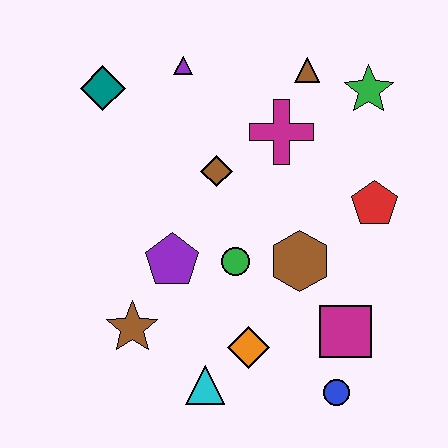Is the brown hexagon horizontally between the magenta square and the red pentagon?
No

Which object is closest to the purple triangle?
The teal diamond is closest to the purple triangle.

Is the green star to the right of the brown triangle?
Yes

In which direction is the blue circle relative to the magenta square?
The blue circle is below the magenta square.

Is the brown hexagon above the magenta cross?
No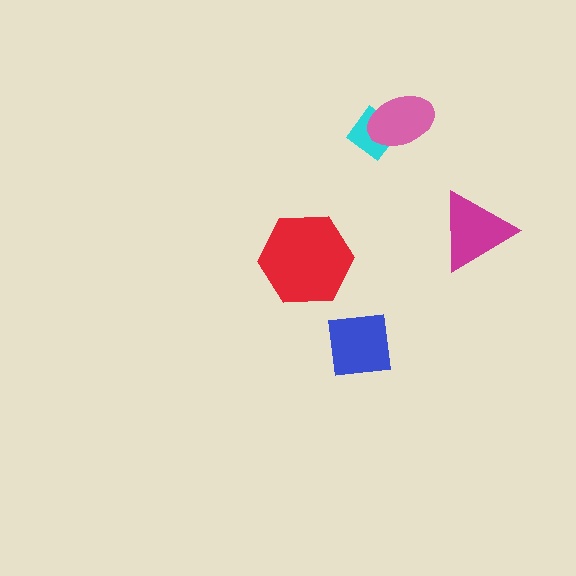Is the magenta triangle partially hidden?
No, no other shape covers it.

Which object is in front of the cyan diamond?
The pink ellipse is in front of the cyan diamond.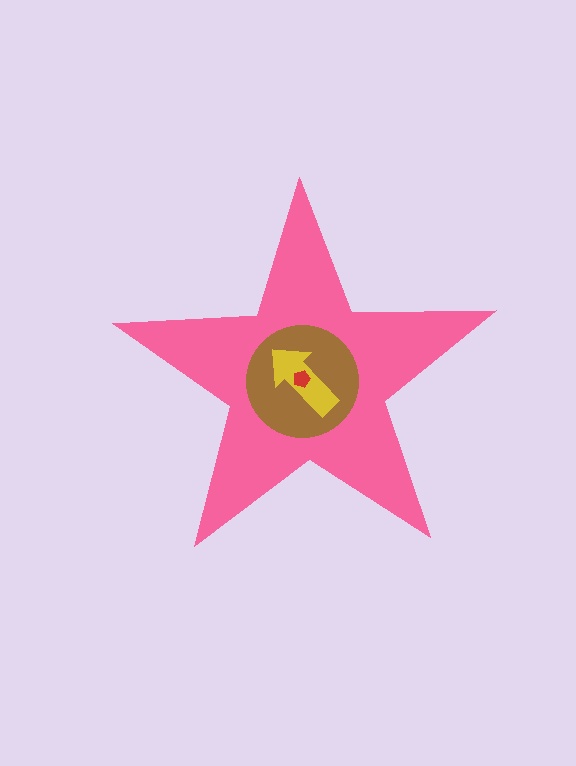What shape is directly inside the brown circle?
The yellow arrow.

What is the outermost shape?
The pink star.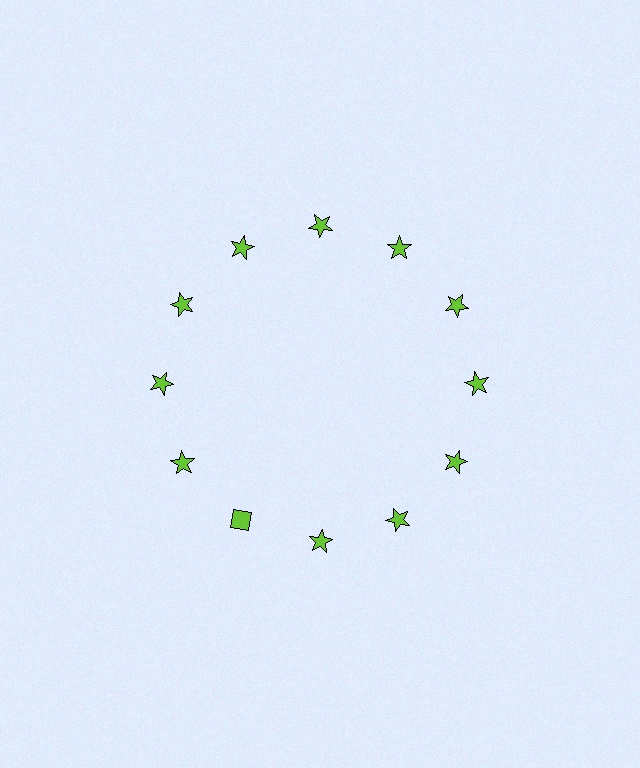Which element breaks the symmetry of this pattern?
The lime diamond at roughly the 7 o'clock position breaks the symmetry. All other shapes are lime stars.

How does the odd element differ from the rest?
It has a different shape: diamond instead of star.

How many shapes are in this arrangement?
There are 12 shapes arranged in a ring pattern.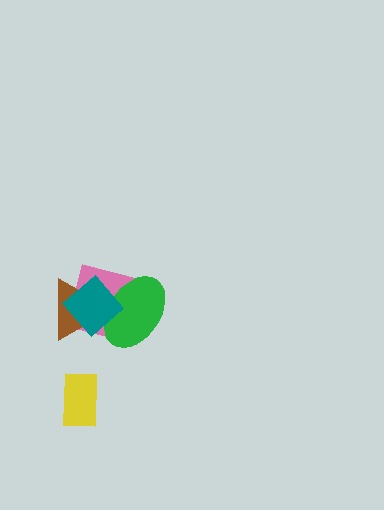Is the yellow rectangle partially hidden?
No, no other shape covers it.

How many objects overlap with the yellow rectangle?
0 objects overlap with the yellow rectangle.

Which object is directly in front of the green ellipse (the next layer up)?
The brown triangle is directly in front of the green ellipse.